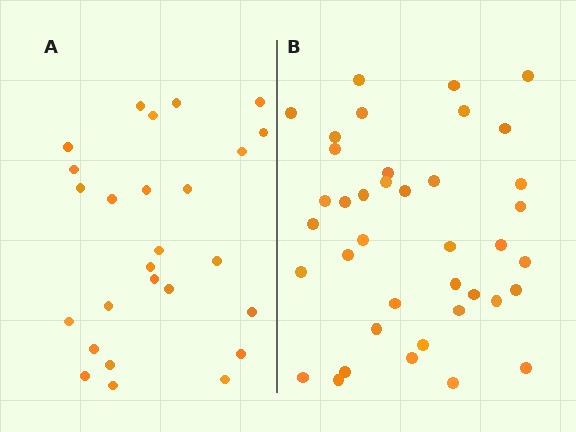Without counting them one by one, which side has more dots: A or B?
Region B (the right region) has more dots.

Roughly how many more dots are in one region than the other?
Region B has approximately 15 more dots than region A.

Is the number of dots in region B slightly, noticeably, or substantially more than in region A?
Region B has substantially more. The ratio is roughly 1.5 to 1.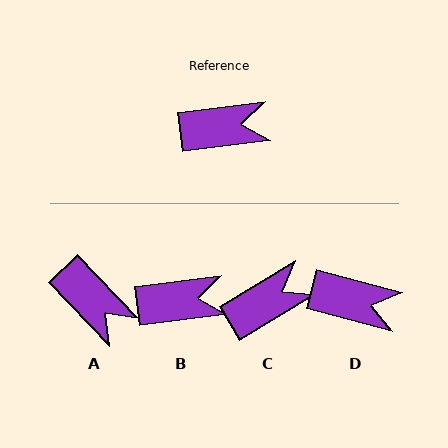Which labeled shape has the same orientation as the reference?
B.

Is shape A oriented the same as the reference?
No, it is off by about 54 degrees.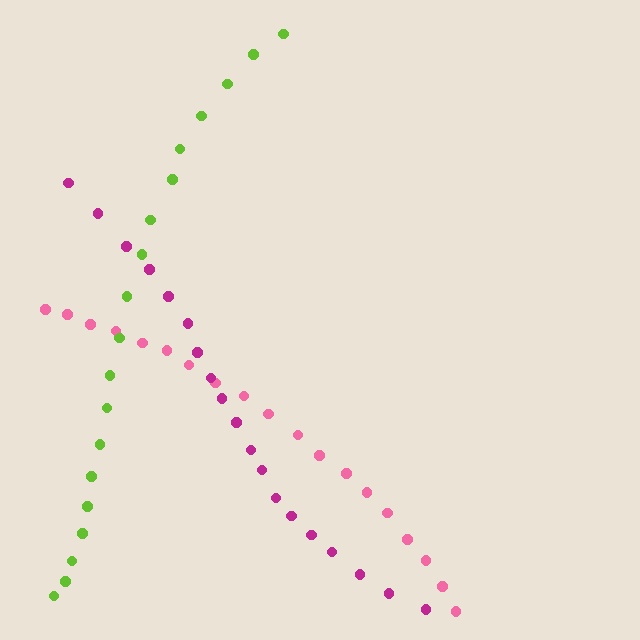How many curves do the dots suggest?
There are 3 distinct paths.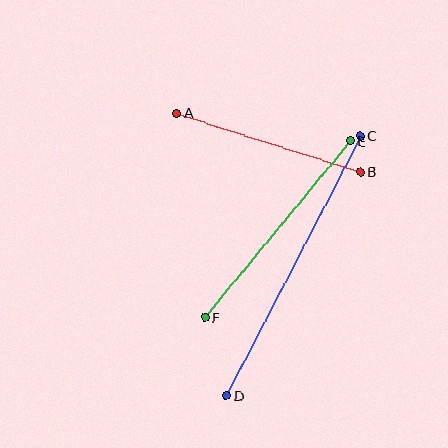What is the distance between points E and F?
The distance is approximately 229 pixels.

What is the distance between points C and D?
The distance is approximately 293 pixels.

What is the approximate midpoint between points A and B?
The midpoint is at approximately (269, 143) pixels.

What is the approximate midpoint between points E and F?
The midpoint is at approximately (278, 229) pixels.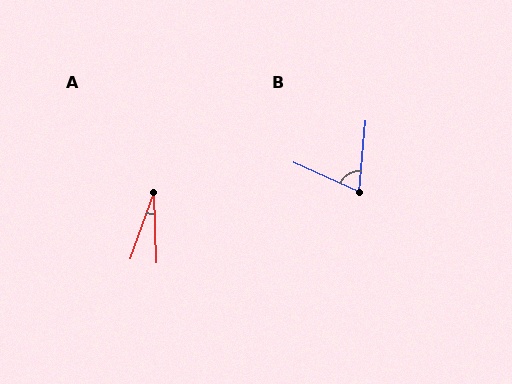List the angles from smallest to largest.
A (21°), B (71°).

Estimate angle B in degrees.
Approximately 71 degrees.